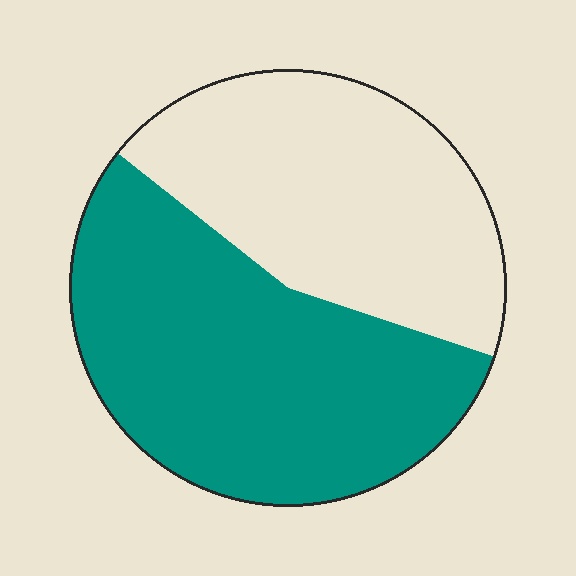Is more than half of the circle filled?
Yes.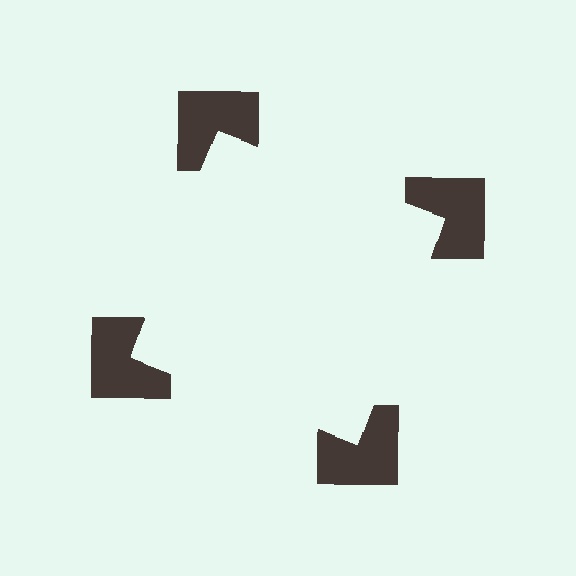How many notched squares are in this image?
There are 4 — one at each vertex of the illusory square.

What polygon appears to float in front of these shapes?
An illusory square — its edges are inferred from the aligned wedge cuts in the notched squares, not physically drawn.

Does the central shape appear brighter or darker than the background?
It typically appears slightly brighter than the background, even though no actual brightness change is drawn.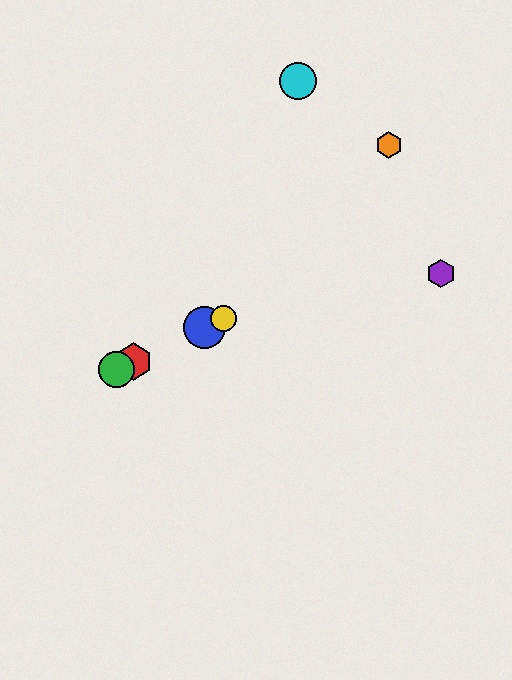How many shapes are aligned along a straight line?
4 shapes (the red hexagon, the blue circle, the green circle, the yellow circle) are aligned along a straight line.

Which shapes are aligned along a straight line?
The red hexagon, the blue circle, the green circle, the yellow circle are aligned along a straight line.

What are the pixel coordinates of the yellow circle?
The yellow circle is at (223, 319).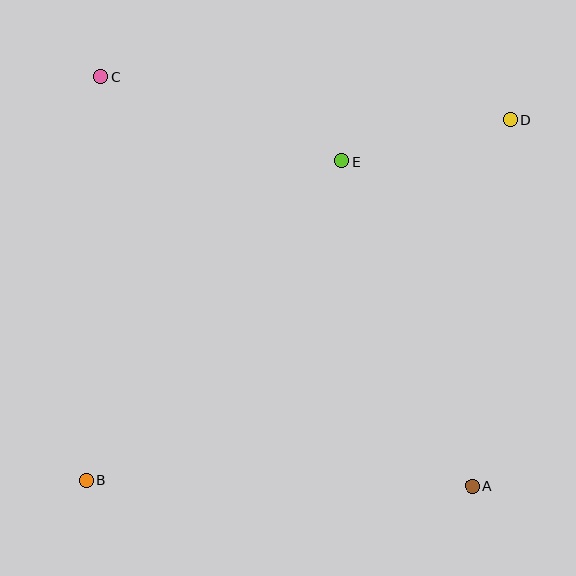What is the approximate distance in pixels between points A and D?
The distance between A and D is approximately 368 pixels.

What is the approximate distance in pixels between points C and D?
The distance between C and D is approximately 413 pixels.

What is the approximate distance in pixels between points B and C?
The distance between B and C is approximately 404 pixels.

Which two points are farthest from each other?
Points B and D are farthest from each other.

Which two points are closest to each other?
Points D and E are closest to each other.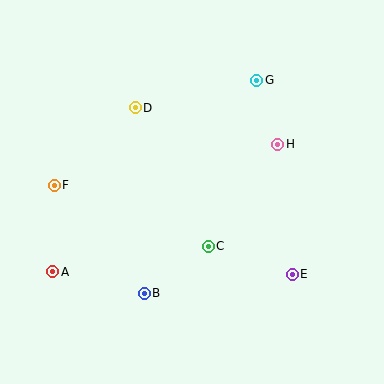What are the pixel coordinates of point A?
Point A is at (53, 272).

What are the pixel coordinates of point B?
Point B is at (144, 293).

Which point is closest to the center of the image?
Point C at (208, 246) is closest to the center.